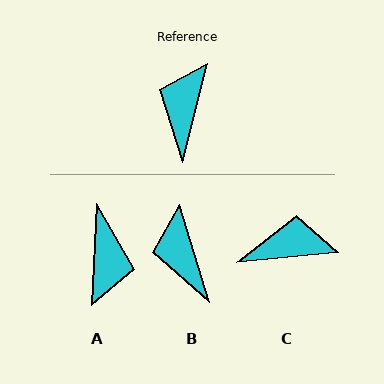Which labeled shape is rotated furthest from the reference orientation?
A, about 168 degrees away.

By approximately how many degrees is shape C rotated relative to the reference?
Approximately 70 degrees clockwise.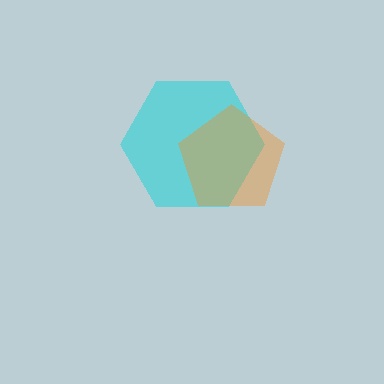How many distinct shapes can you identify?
There are 2 distinct shapes: a cyan hexagon, an orange pentagon.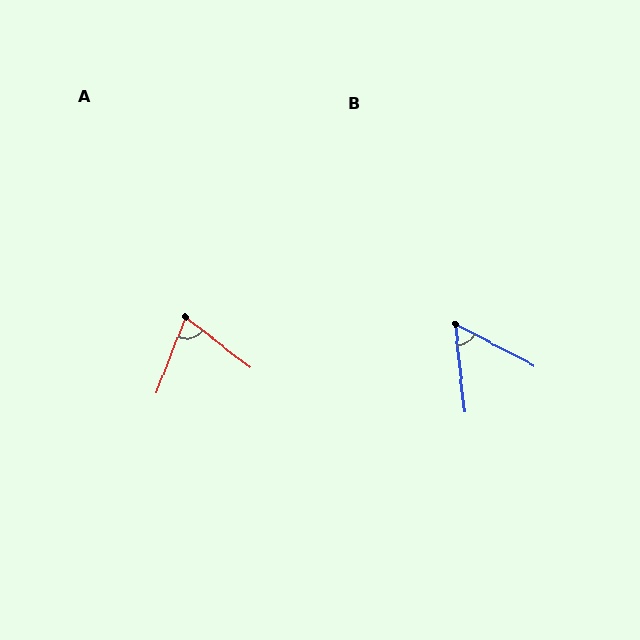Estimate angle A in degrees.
Approximately 73 degrees.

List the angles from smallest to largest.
B (56°), A (73°).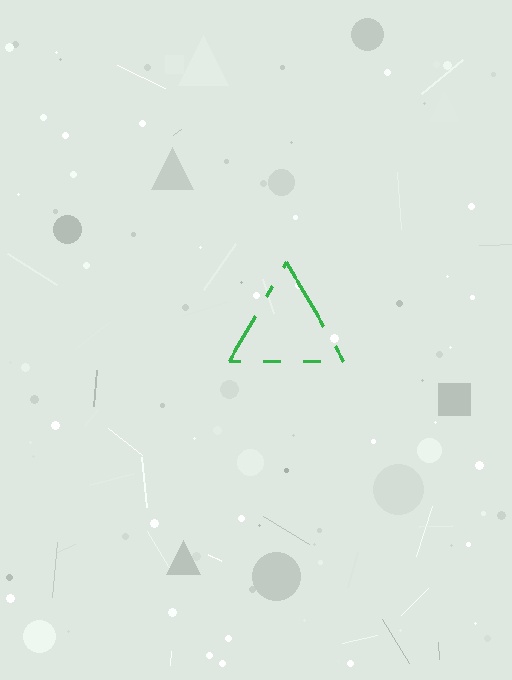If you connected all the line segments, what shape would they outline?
They would outline a triangle.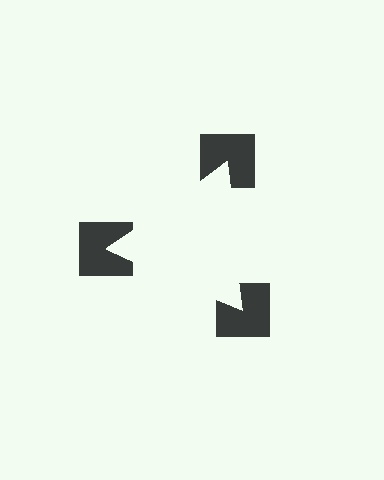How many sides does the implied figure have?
3 sides.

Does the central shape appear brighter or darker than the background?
It typically appears slightly brighter than the background, even though no actual brightness change is drawn.